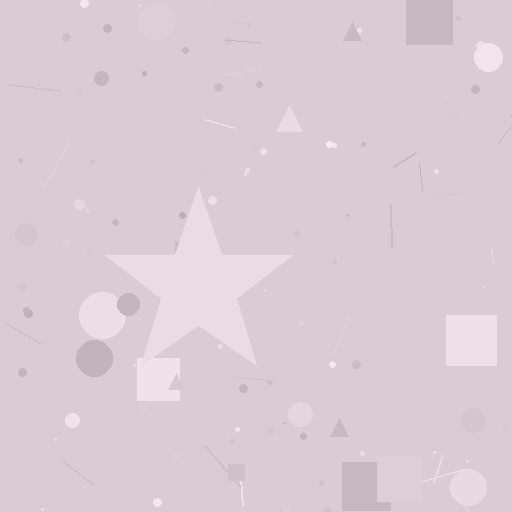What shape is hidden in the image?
A star is hidden in the image.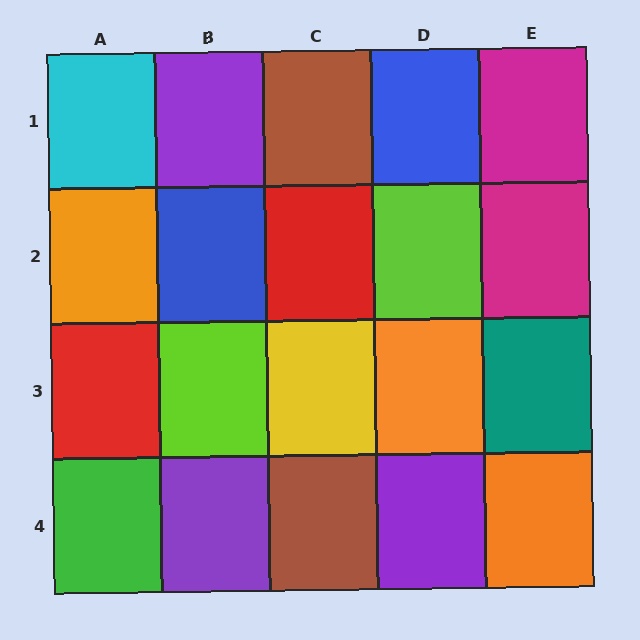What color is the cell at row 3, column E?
Teal.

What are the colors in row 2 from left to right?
Orange, blue, red, lime, magenta.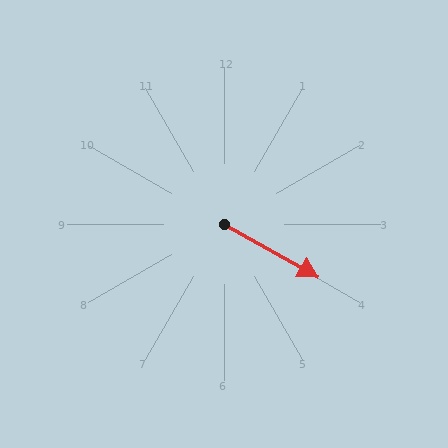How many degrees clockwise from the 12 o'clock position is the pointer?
Approximately 119 degrees.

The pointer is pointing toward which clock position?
Roughly 4 o'clock.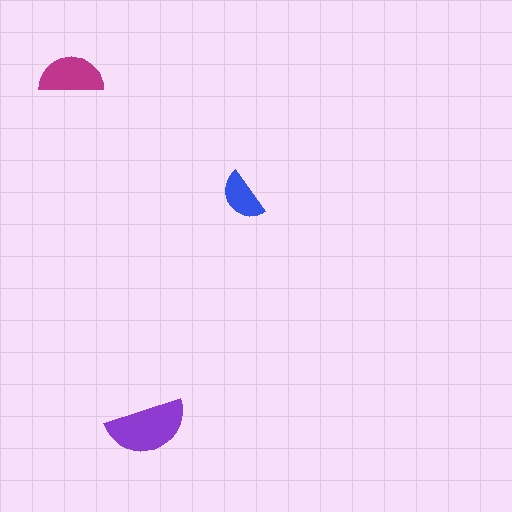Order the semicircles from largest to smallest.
the purple one, the magenta one, the blue one.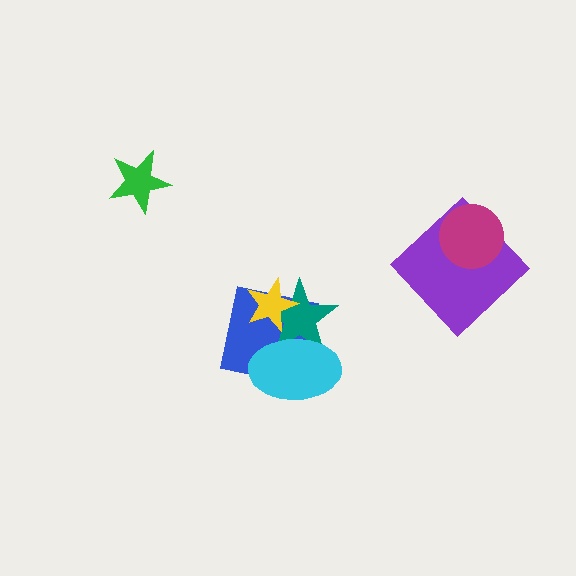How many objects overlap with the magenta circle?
1 object overlaps with the magenta circle.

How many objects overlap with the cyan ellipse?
2 objects overlap with the cyan ellipse.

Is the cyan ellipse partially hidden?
No, no other shape covers it.